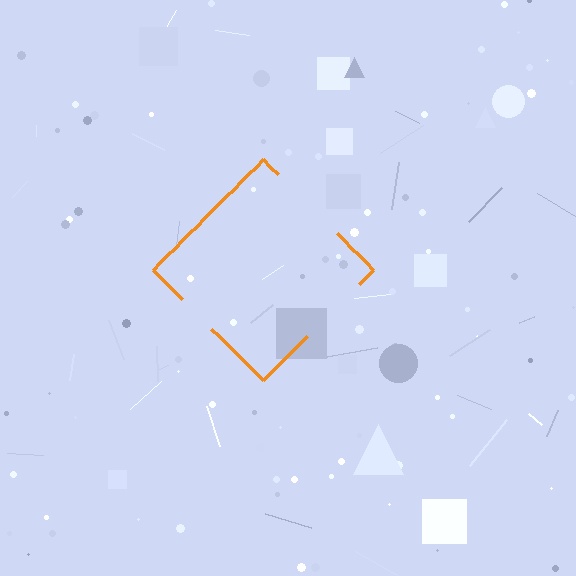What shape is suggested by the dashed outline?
The dashed outline suggests a diamond.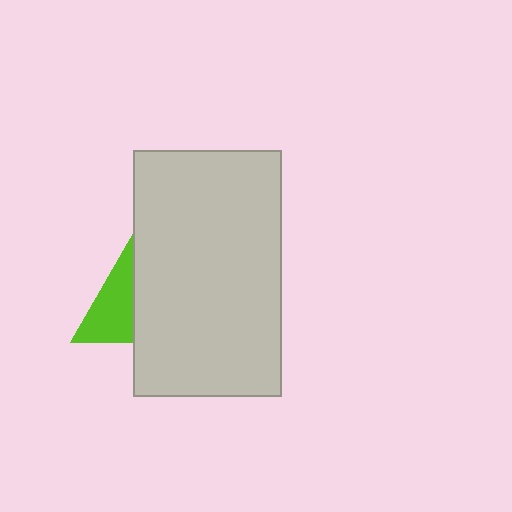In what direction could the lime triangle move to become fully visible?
The lime triangle could move left. That would shift it out from behind the light gray rectangle entirely.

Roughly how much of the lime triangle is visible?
A small part of it is visible (roughly 43%).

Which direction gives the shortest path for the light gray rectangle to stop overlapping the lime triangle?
Moving right gives the shortest separation.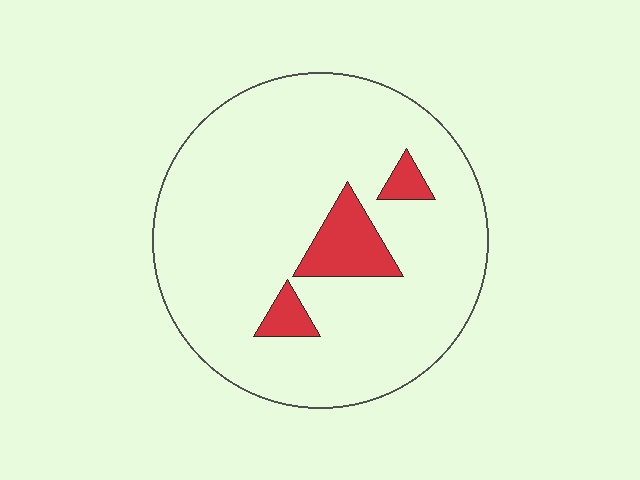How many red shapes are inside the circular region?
3.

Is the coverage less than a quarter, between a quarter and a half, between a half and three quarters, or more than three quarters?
Less than a quarter.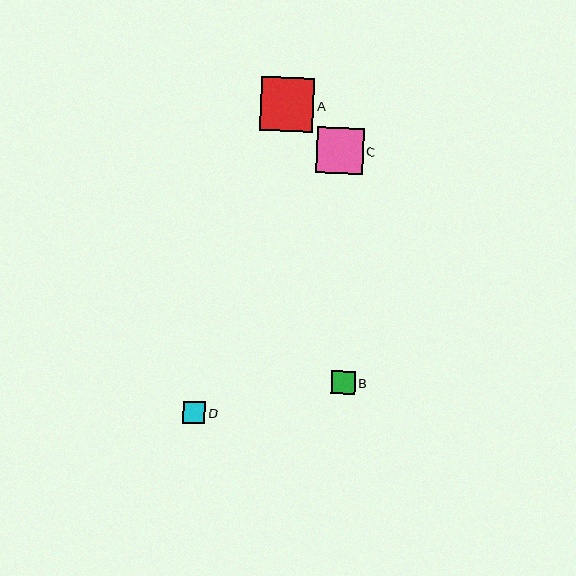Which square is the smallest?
Square D is the smallest with a size of approximately 23 pixels.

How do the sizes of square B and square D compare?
Square B and square D are approximately the same size.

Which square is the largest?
Square A is the largest with a size of approximately 54 pixels.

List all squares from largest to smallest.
From largest to smallest: A, C, B, D.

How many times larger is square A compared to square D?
Square A is approximately 2.4 times the size of square D.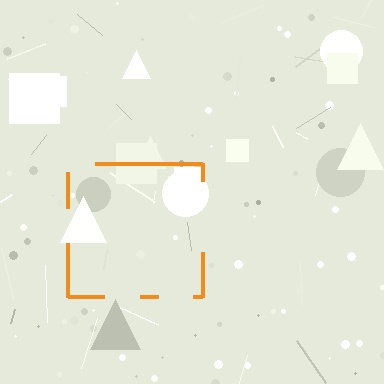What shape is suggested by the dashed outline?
The dashed outline suggests a square.